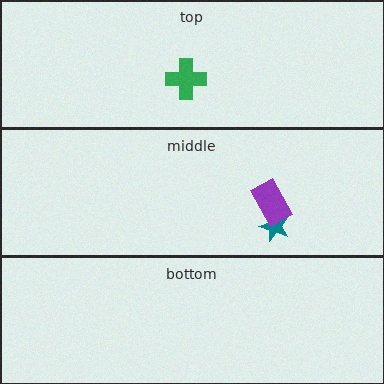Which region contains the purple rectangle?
The middle region.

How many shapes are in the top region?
1.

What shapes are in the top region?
The green cross.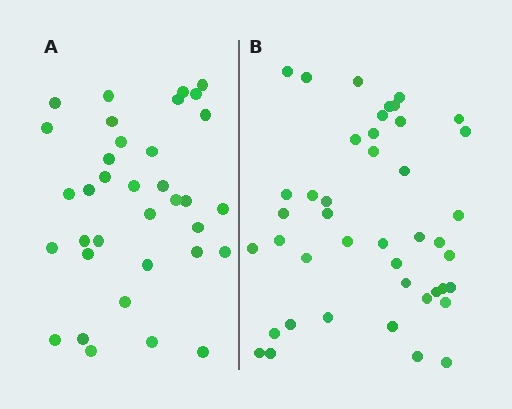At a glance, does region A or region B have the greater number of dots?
Region B (the right region) has more dots.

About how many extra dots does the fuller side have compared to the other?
Region B has roughly 8 or so more dots than region A.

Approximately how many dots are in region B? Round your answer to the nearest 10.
About 40 dots. (The exact count is 43, which rounds to 40.)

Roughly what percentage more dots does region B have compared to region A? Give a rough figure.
About 25% more.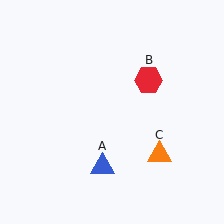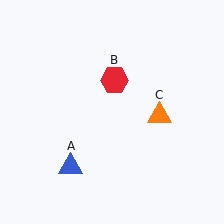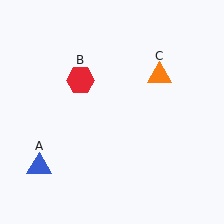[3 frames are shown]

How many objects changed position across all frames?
3 objects changed position: blue triangle (object A), red hexagon (object B), orange triangle (object C).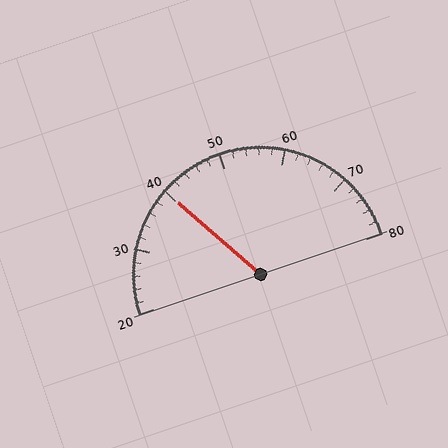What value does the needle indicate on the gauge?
The needle indicates approximately 40.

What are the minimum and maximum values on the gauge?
The gauge ranges from 20 to 80.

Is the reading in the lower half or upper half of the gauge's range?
The reading is in the lower half of the range (20 to 80).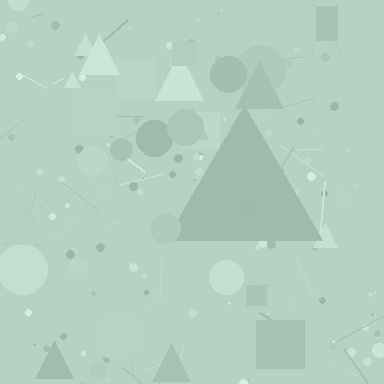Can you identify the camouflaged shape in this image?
The camouflaged shape is a triangle.